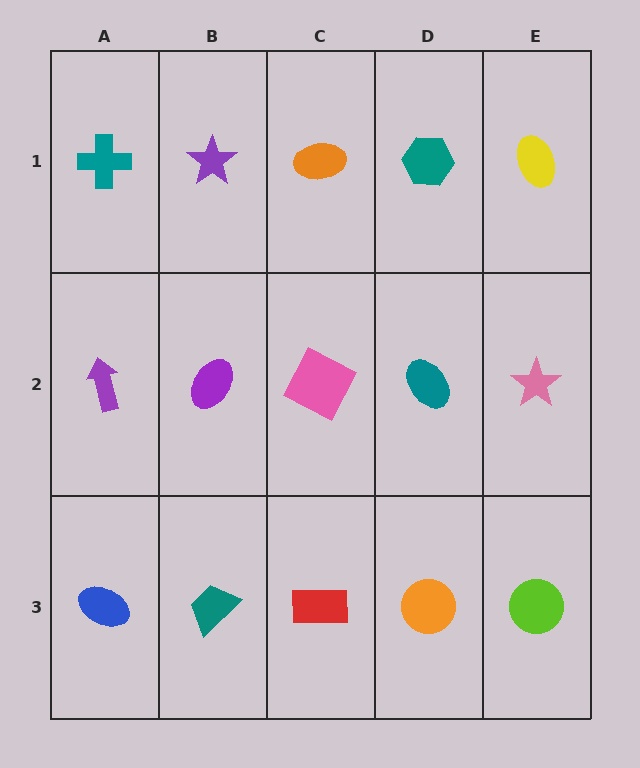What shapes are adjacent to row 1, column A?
A purple arrow (row 2, column A), a purple star (row 1, column B).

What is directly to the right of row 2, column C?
A teal ellipse.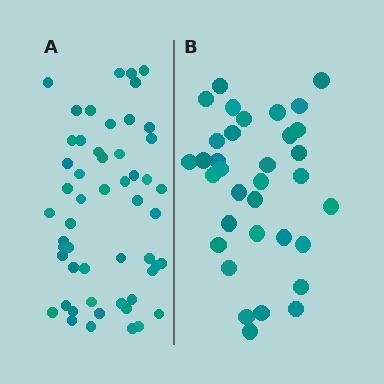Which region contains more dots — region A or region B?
Region A (the left region) has more dots.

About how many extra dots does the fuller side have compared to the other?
Region A has approximately 20 more dots than region B.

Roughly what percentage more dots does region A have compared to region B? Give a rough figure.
About 55% more.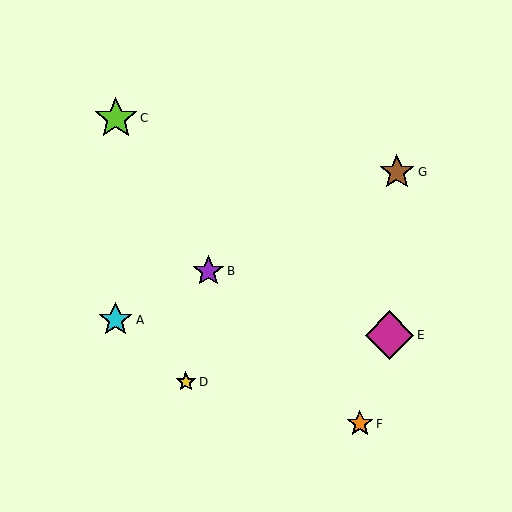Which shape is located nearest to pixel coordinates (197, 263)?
The purple star (labeled B) at (208, 271) is nearest to that location.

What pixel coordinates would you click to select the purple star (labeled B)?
Click at (208, 271) to select the purple star B.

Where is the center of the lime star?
The center of the lime star is at (116, 118).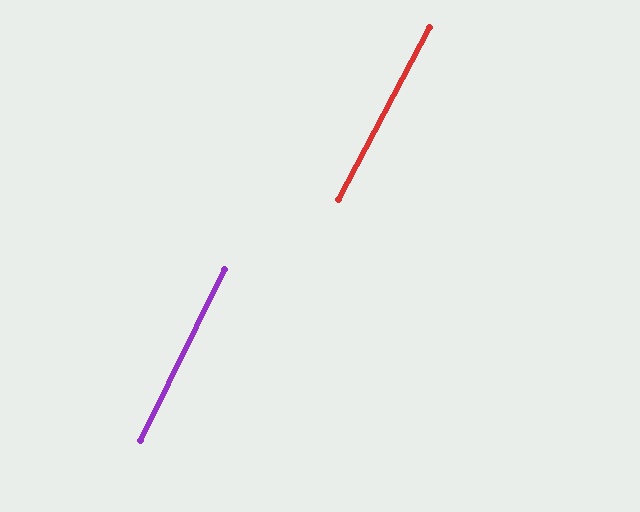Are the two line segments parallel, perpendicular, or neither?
Parallel — their directions differ by only 1.8°.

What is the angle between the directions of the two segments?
Approximately 2 degrees.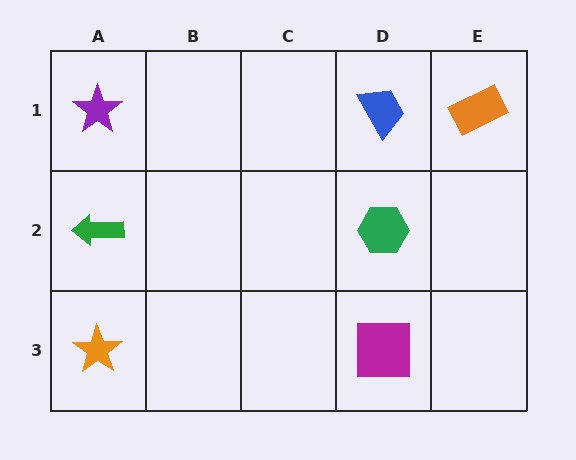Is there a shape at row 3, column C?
No, that cell is empty.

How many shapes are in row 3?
2 shapes.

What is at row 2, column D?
A green hexagon.